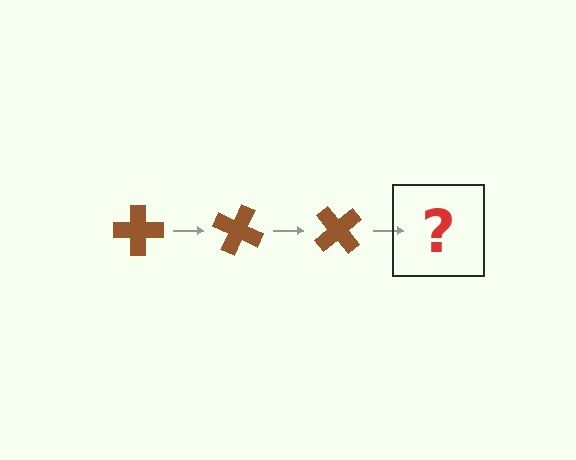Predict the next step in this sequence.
The next step is a brown cross rotated 75 degrees.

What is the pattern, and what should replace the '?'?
The pattern is that the cross rotates 25 degrees each step. The '?' should be a brown cross rotated 75 degrees.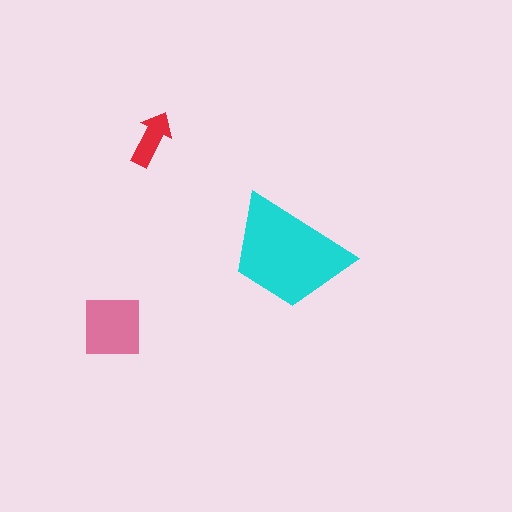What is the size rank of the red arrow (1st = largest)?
3rd.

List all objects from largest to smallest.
The cyan trapezoid, the pink square, the red arrow.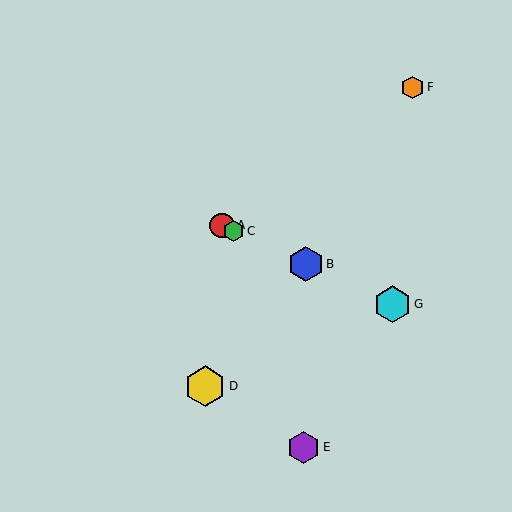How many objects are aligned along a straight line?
4 objects (A, B, C, G) are aligned along a straight line.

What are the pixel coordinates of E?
Object E is at (304, 447).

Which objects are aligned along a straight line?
Objects A, B, C, G are aligned along a straight line.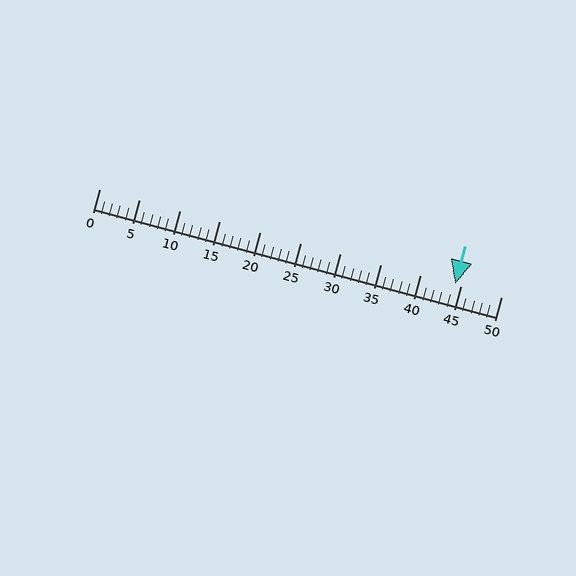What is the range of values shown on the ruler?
The ruler shows values from 0 to 50.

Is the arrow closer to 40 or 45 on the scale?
The arrow is closer to 45.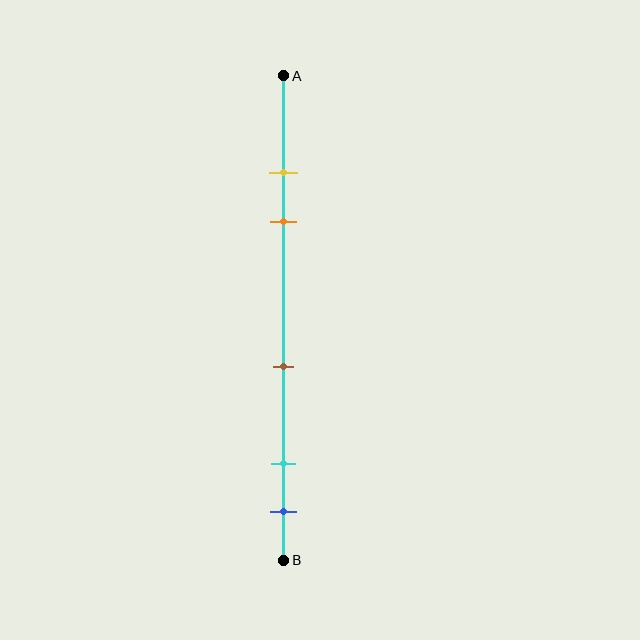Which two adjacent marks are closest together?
The yellow and orange marks are the closest adjacent pair.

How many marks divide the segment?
There are 5 marks dividing the segment.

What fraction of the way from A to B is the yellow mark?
The yellow mark is approximately 20% (0.2) of the way from A to B.